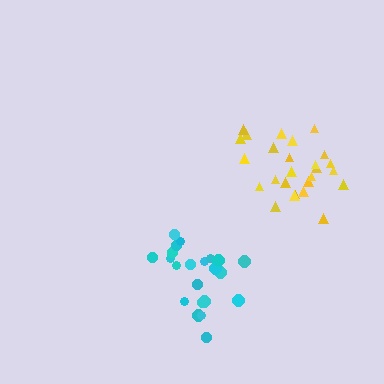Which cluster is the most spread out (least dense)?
Yellow.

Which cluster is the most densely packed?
Cyan.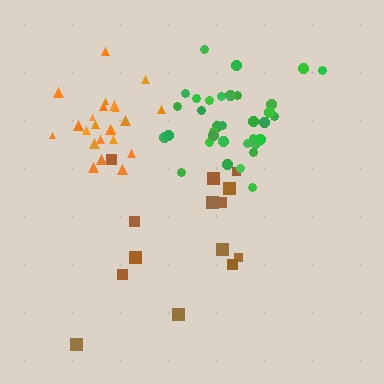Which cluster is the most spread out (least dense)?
Brown.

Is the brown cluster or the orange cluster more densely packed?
Orange.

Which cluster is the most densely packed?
Green.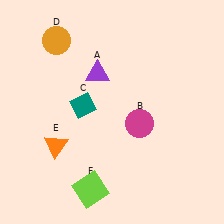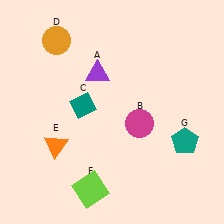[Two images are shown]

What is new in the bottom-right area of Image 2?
A teal pentagon (G) was added in the bottom-right area of Image 2.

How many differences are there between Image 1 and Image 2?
There is 1 difference between the two images.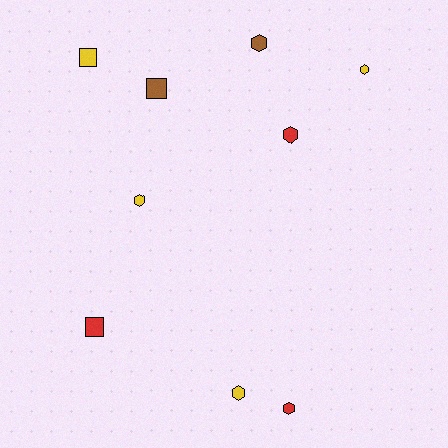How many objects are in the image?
There are 9 objects.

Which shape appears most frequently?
Hexagon, with 6 objects.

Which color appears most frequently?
Yellow, with 4 objects.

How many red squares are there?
There is 1 red square.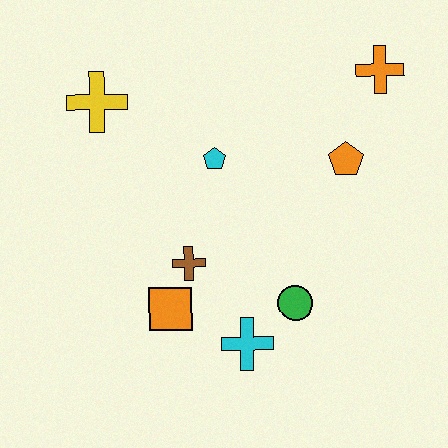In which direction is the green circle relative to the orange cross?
The green circle is below the orange cross.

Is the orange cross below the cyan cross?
No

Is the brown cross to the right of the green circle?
No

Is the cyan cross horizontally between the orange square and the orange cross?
Yes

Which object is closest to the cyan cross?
The green circle is closest to the cyan cross.